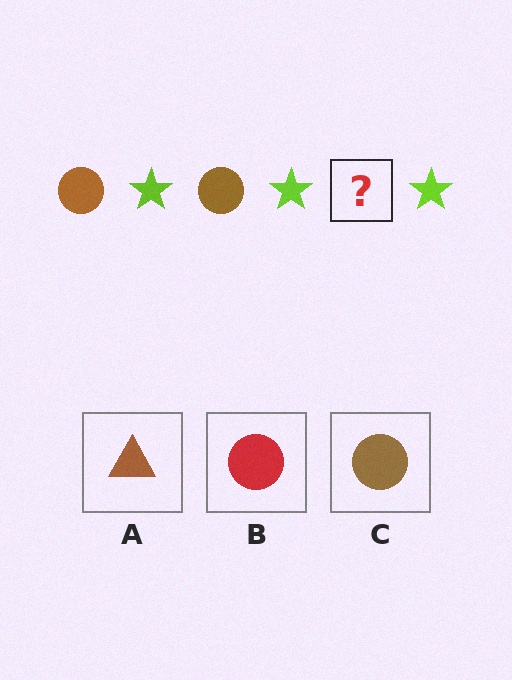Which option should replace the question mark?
Option C.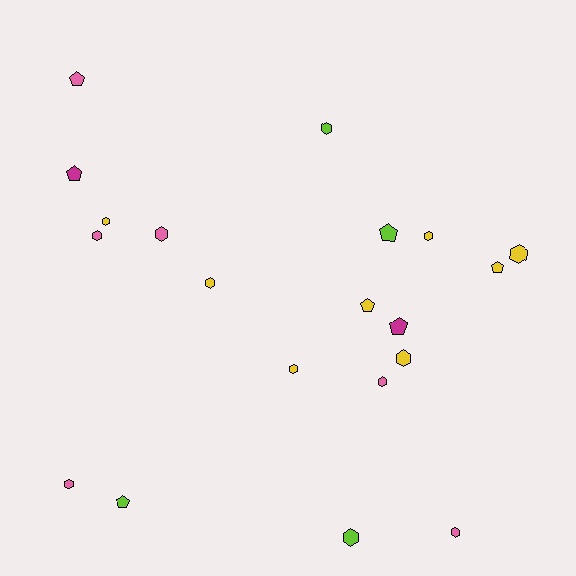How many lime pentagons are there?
There are 2 lime pentagons.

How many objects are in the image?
There are 20 objects.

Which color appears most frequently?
Yellow, with 8 objects.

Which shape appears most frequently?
Hexagon, with 13 objects.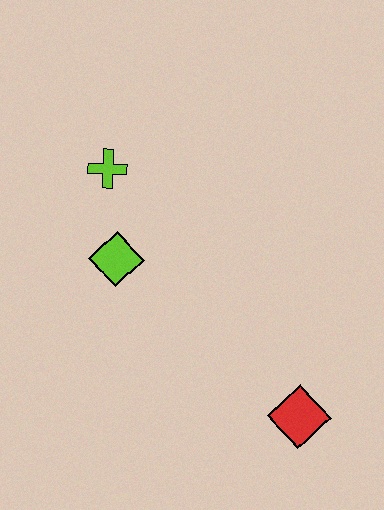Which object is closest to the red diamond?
The lime diamond is closest to the red diamond.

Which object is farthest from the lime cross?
The red diamond is farthest from the lime cross.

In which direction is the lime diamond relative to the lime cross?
The lime diamond is below the lime cross.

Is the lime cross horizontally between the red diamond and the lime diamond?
No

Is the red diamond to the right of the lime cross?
Yes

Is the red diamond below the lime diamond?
Yes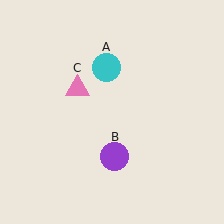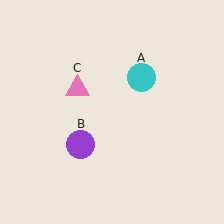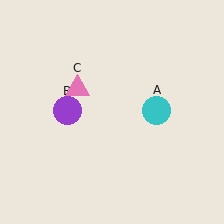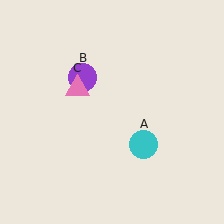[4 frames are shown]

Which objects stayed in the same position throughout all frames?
Pink triangle (object C) remained stationary.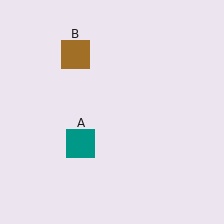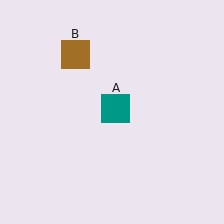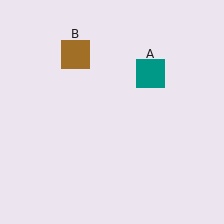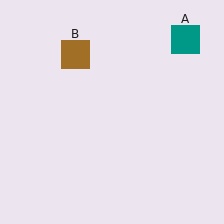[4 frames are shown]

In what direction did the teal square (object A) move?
The teal square (object A) moved up and to the right.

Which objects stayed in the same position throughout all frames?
Brown square (object B) remained stationary.